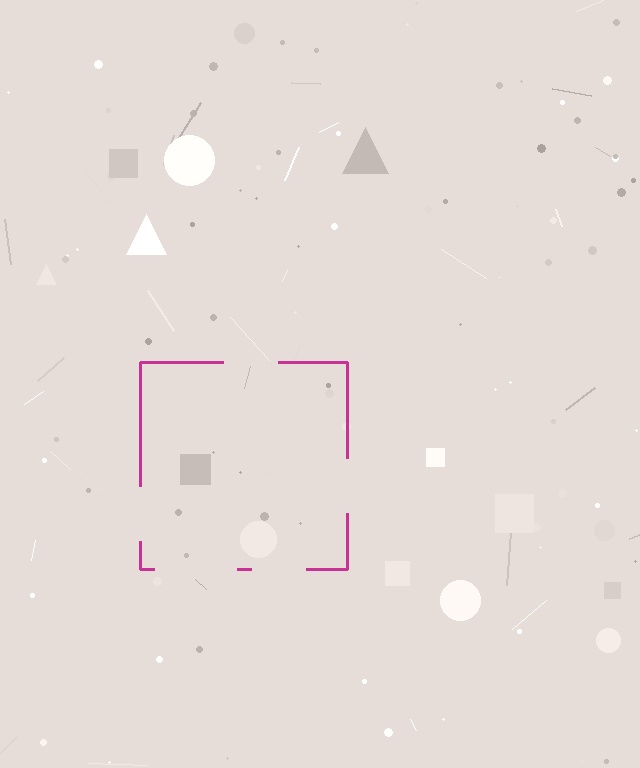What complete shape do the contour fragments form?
The contour fragments form a square.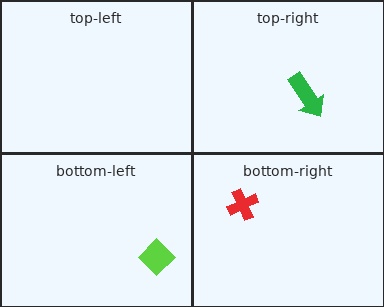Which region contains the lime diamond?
The bottom-left region.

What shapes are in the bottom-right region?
The red cross.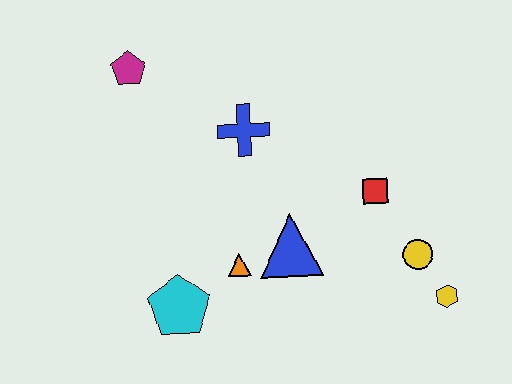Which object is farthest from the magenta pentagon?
The yellow hexagon is farthest from the magenta pentagon.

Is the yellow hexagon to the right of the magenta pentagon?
Yes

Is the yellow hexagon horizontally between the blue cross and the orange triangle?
No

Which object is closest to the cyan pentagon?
The orange triangle is closest to the cyan pentagon.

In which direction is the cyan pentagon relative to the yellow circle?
The cyan pentagon is to the left of the yellow circle.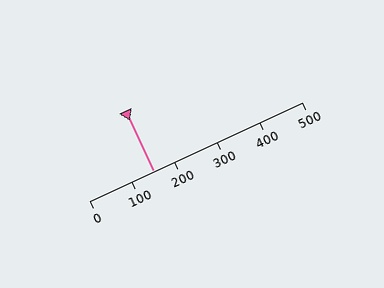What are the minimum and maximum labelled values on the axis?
The axis runs from 0 to 500.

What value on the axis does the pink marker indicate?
The marker indicates approximately 150.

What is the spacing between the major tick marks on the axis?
The major ticks are spaced 100 apart.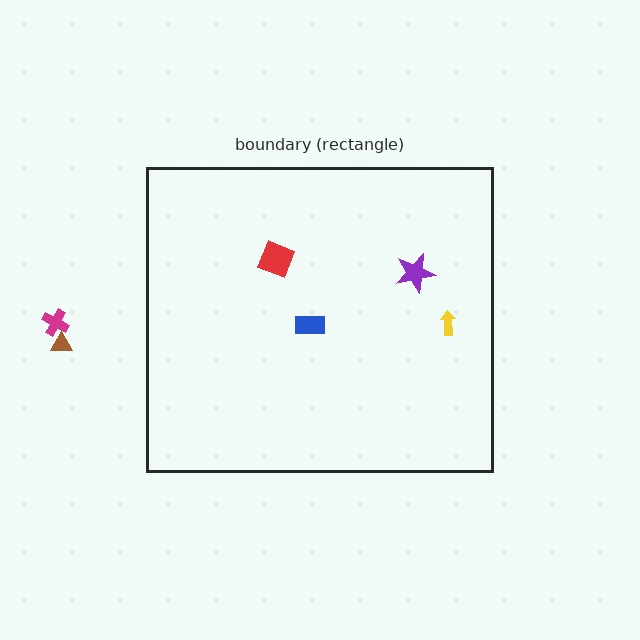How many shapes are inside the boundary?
4 inside, 2 outside.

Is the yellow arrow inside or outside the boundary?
Inside.